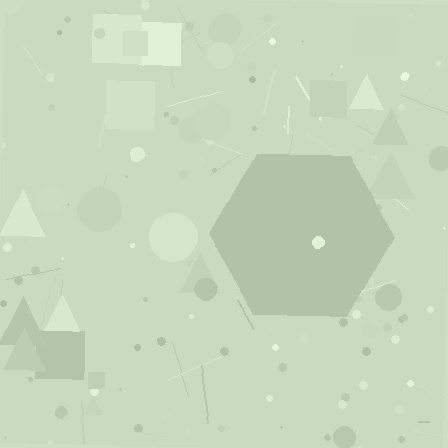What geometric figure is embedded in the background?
A hexagon is embedded in the background.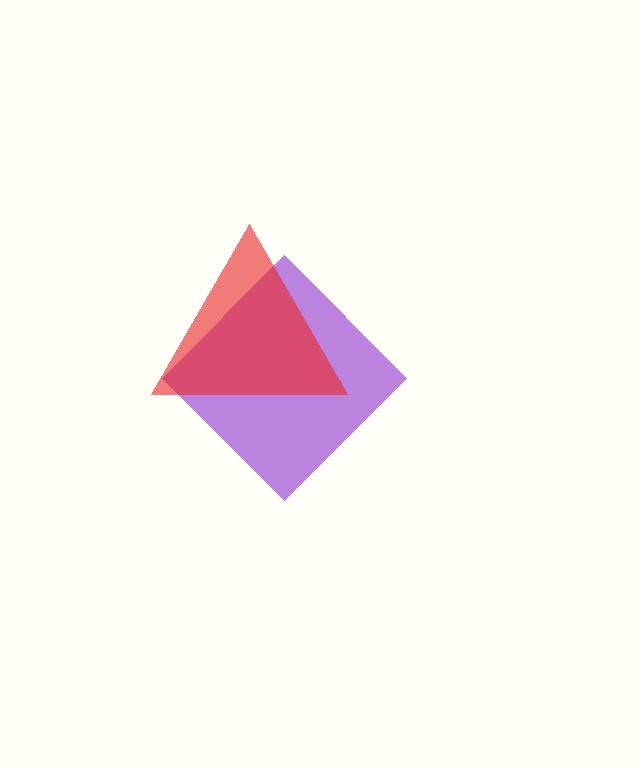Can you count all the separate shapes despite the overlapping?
Yes, there are 2 separate shapes.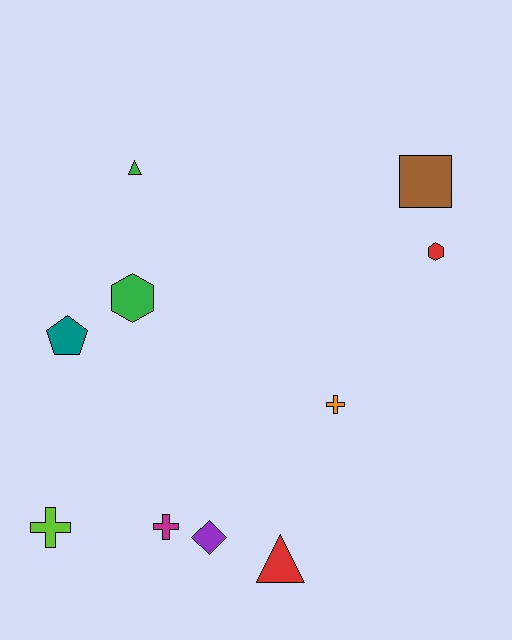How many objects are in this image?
There are 10 objects.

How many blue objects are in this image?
There are no blue objects.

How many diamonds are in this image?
There is 1 diamond.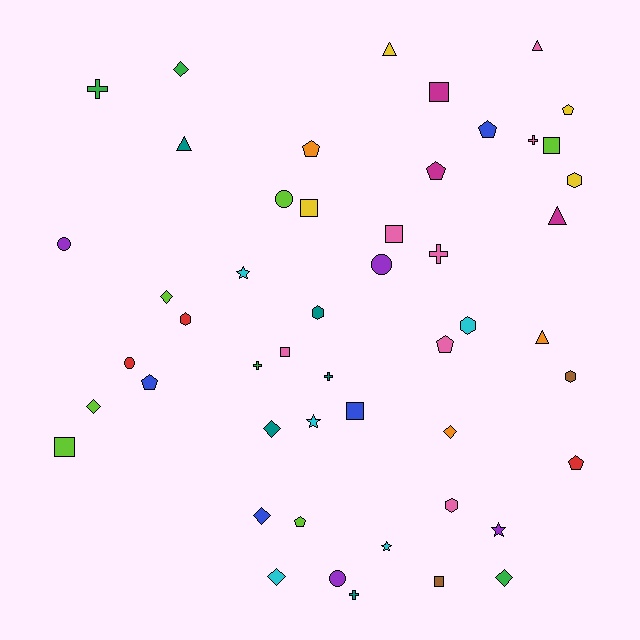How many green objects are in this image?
There are 4 green objects.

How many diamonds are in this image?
There are 8 diamonds.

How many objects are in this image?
There are 50 objects.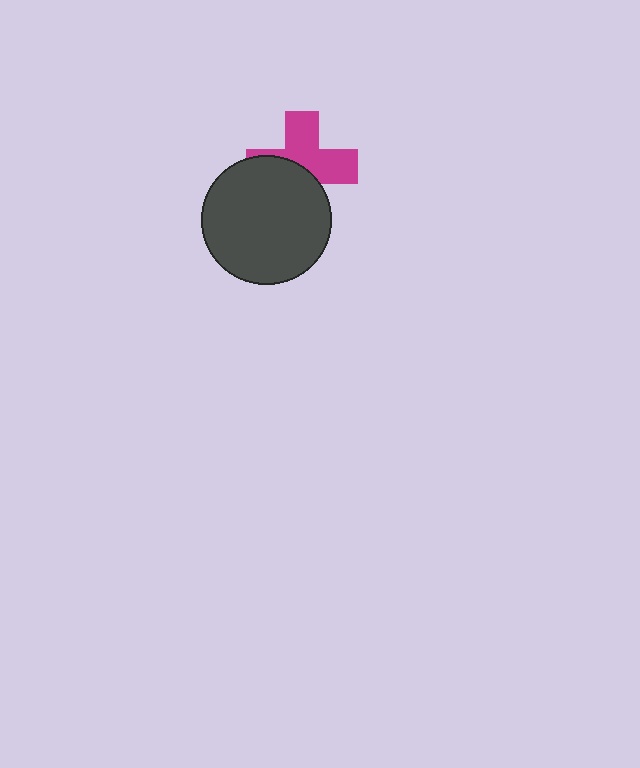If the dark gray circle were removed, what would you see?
You would see the complete magenta cross.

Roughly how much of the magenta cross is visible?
About half of it is visible (roughly 54%).